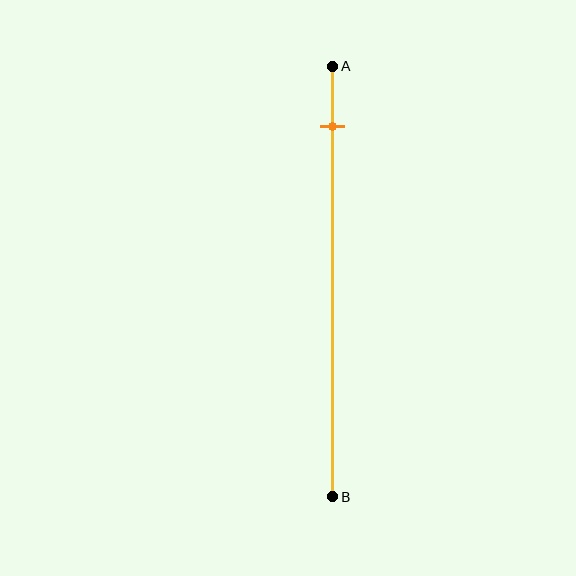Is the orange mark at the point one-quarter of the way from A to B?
No, the mark is at about 15% from A, not at the 25% one-quarter point.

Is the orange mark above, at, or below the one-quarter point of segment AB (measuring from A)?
The orange mark is above the one-quarter point of segment AB.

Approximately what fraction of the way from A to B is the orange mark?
The orange mark is approximately 15% of the way from A to B.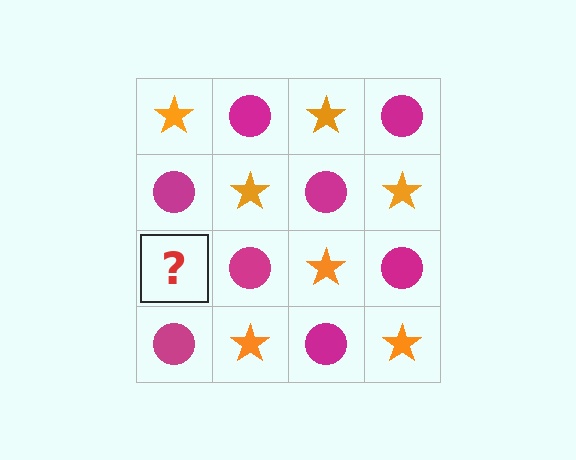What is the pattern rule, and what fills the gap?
The rule is that it alternates orange star and magenta circle in a checkerboard pattern. The gap should be filled with an orange star.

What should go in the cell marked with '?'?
The missing cell should contain an orange star.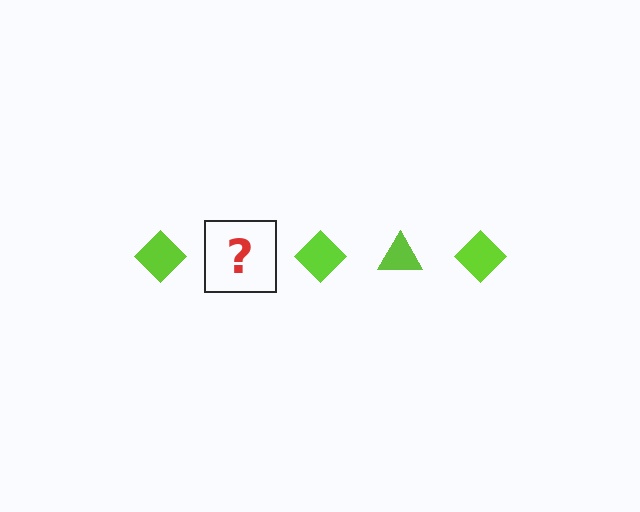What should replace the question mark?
The question mark should be replaced with a lime triangle.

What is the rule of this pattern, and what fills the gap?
The rule is that the pattern cycles through diamond, triangle shapes in lime. The gap should be filled with a lime triangle.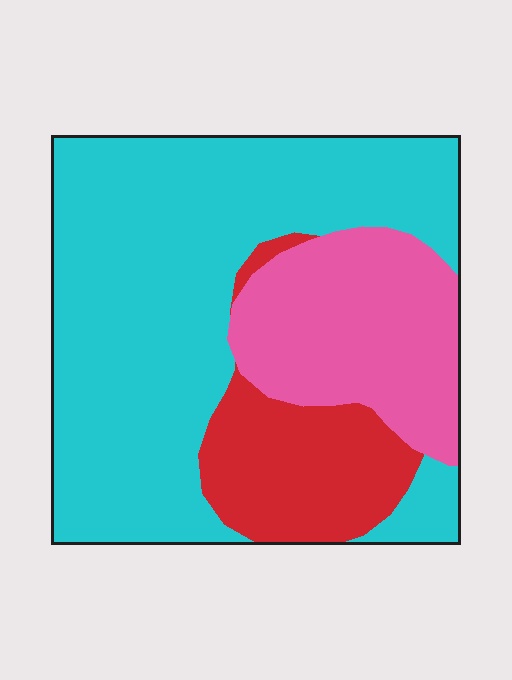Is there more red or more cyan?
Cyan.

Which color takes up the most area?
Cyan, at roughly 60%.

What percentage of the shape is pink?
Pink takes up about one quarter (1/4) of the shape.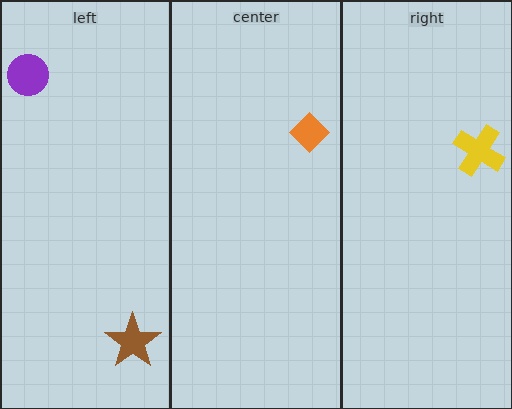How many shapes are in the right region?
1.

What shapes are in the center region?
The orange diamond.